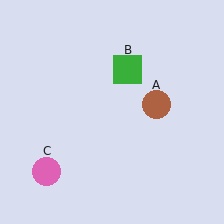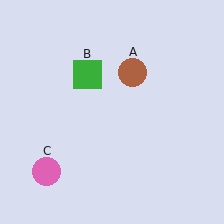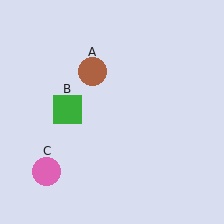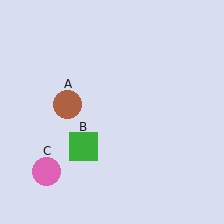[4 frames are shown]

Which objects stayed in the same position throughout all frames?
Pink circle (object C) remained stationary.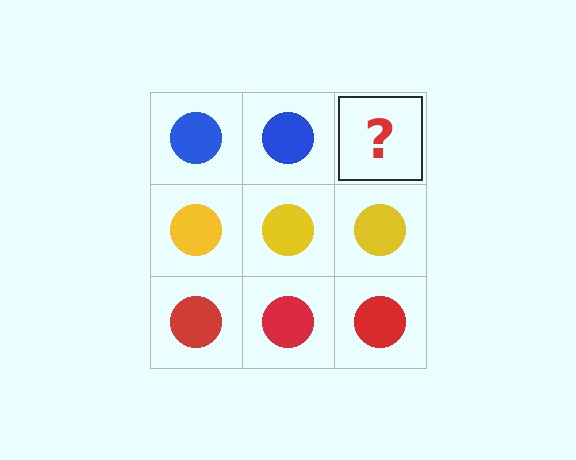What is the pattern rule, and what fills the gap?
The rule is that each row has a consistent color. The gap should be filled with a blue circle.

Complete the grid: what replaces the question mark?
The question mark should be replaced with a blue circle.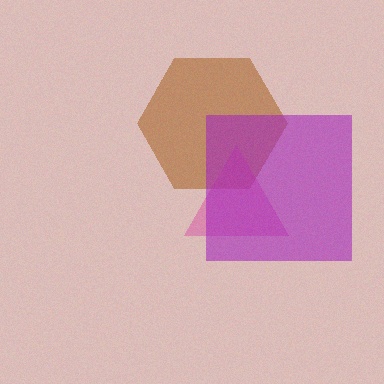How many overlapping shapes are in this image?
There are 3 overlapping shapes in the image.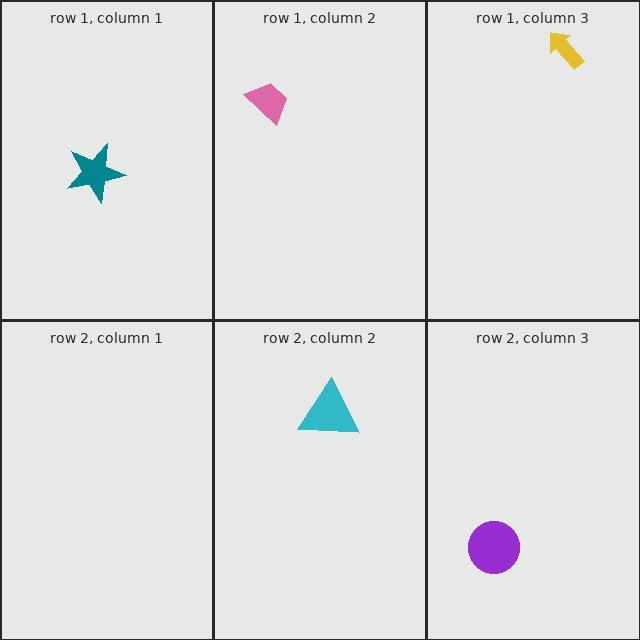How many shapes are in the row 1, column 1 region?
1.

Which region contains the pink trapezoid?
The row 1, column 2 region.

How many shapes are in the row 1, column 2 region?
1.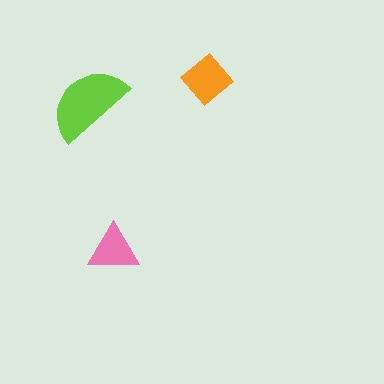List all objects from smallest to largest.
The pink triangle, the orange diamond, the lime semicircle.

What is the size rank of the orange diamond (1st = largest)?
2nd.